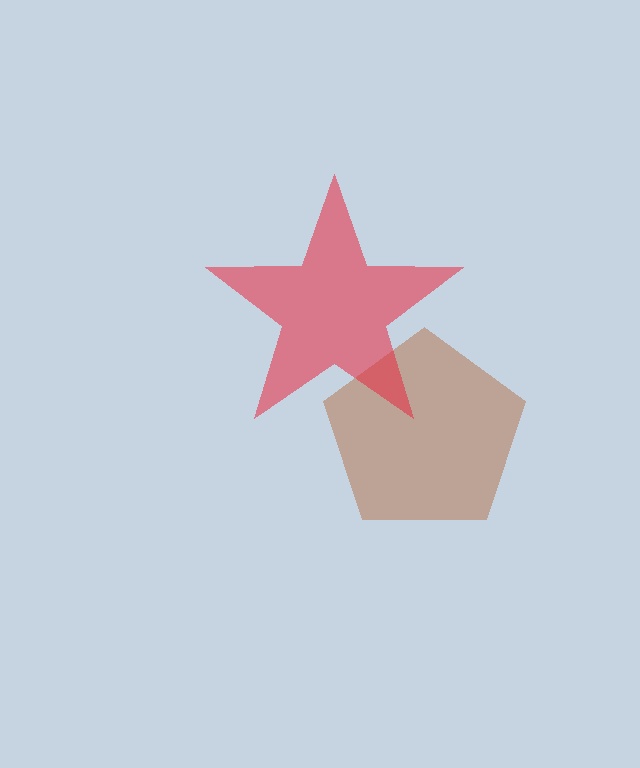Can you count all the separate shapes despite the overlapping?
Yes, there are 2 separate shapes.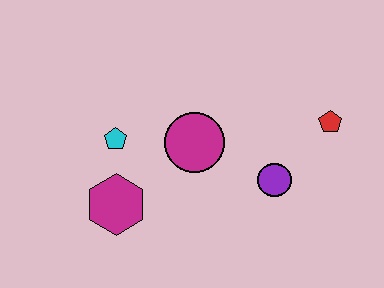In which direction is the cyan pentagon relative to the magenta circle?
The cyan pentagon is to the left of the magenta circle.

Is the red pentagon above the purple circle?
Yes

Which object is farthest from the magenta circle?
The red pentagon is farthest from the magenta circle.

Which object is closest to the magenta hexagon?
The cyan pentagon is closest to the magenta hexagon.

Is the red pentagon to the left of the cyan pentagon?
No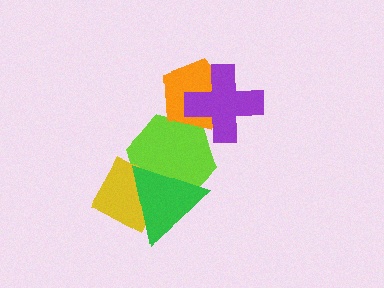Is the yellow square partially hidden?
Yes, it is partially covered by another shape.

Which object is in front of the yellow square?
The green triangle is in front of the yellow square.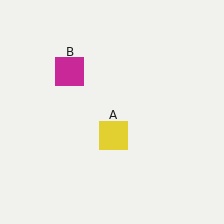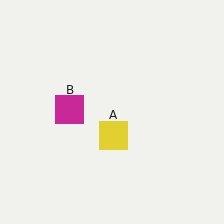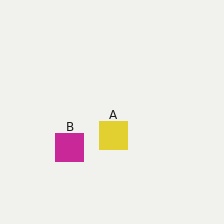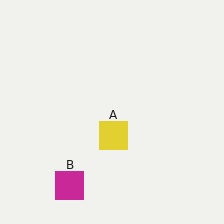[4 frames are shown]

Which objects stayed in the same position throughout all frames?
Yellow square (object A) remained stationary.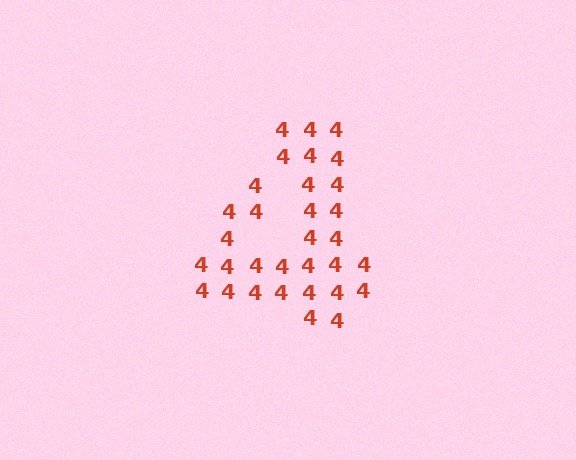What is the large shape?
The large shape is the digit 4.